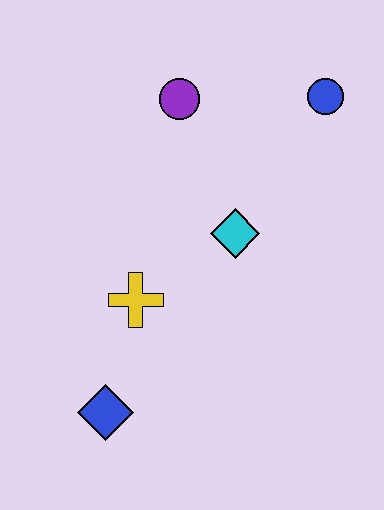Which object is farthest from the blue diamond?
The blue circle is farthest from the blue diamond.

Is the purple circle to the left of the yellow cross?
No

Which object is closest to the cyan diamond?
The yellow cross is closest to the cyan diamond.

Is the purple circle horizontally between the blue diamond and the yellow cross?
No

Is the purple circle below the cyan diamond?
No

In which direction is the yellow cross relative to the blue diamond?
The yellow cross is above the blue diamond.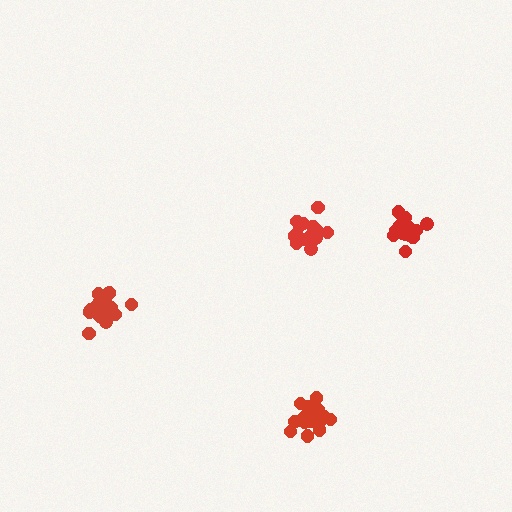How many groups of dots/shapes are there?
There are 4 groups.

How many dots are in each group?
Group 1: 19 dots, Group 2: 17 dots, Group 3: 19 dots, Group 4: 16 dots (71 total).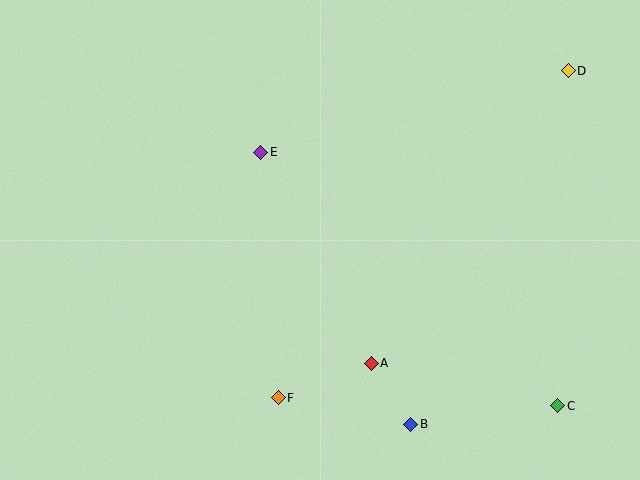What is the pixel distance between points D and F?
The distance between D and F is 437 pixels.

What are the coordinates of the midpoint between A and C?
The midpoint between A and C is at (465, 385).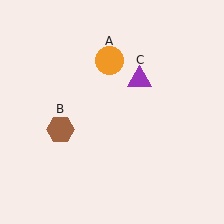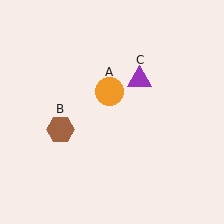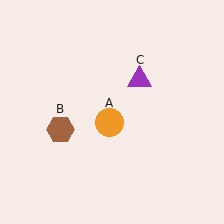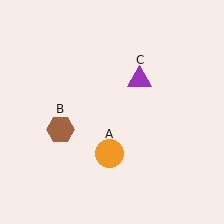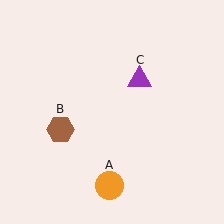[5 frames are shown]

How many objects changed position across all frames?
1 object changed position: orange circle (object A).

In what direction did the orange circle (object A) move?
The orange circle (object A) moved down.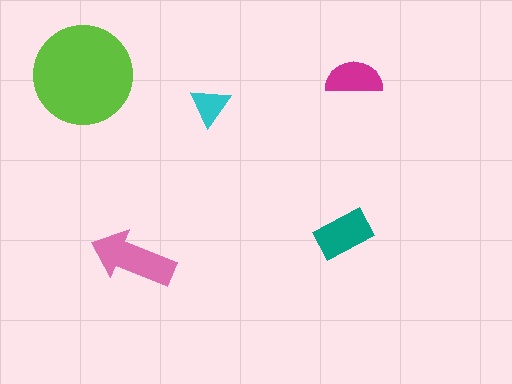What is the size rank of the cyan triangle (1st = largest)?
5th.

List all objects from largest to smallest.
The lime circle, the pink arrow, the teal rectangle, the magenta semicircle, the cyan triangle.